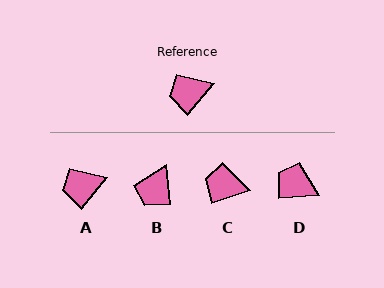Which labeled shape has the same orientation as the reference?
A.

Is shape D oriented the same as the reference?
No, it is off by about 46 degrees.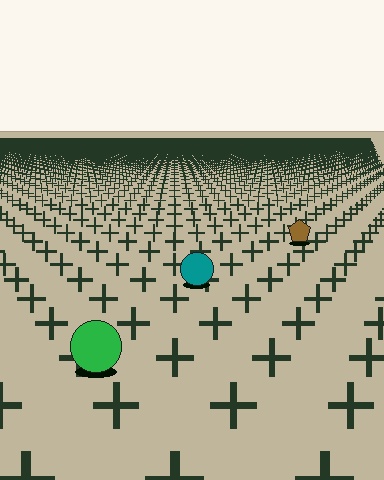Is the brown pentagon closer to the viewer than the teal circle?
No. The teal circle is closer — you can tell from the texture gradient: the ground texture is coarser near it.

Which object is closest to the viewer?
The green circle is closest. The texture marks near it are larger and more spread out.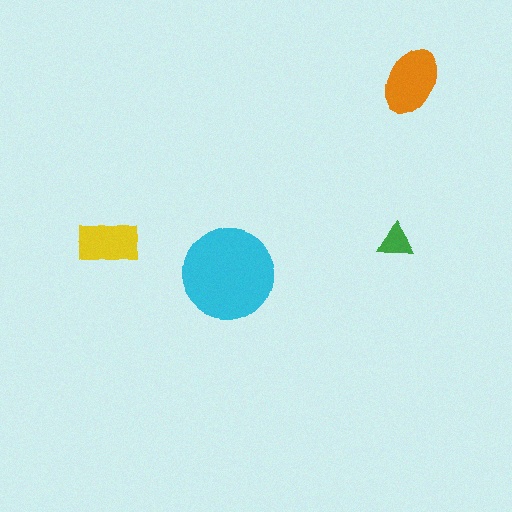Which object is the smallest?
The green triangle.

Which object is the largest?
The cyan circle.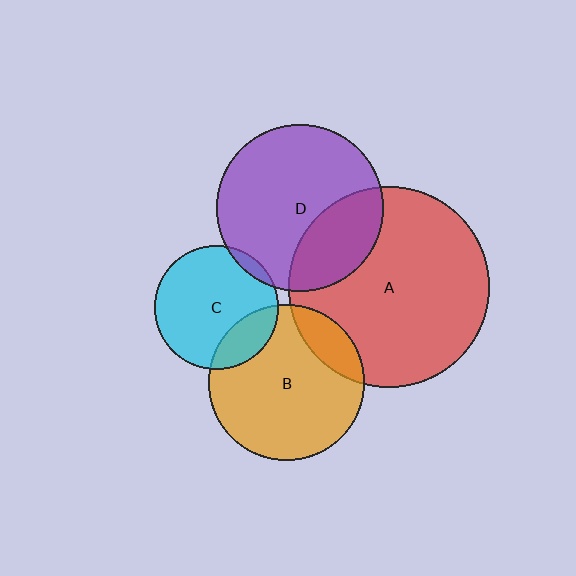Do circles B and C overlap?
Yes.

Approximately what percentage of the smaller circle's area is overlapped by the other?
Approximately 20%.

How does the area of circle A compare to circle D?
Approximately 1.5 times.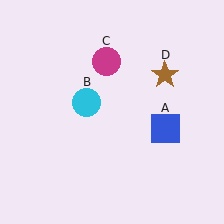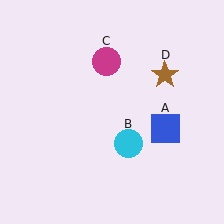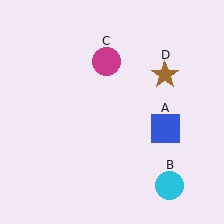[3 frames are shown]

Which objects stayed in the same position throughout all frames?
Blue square (object A) and magenta circle (object C) and brown star (object D) remained stationary.